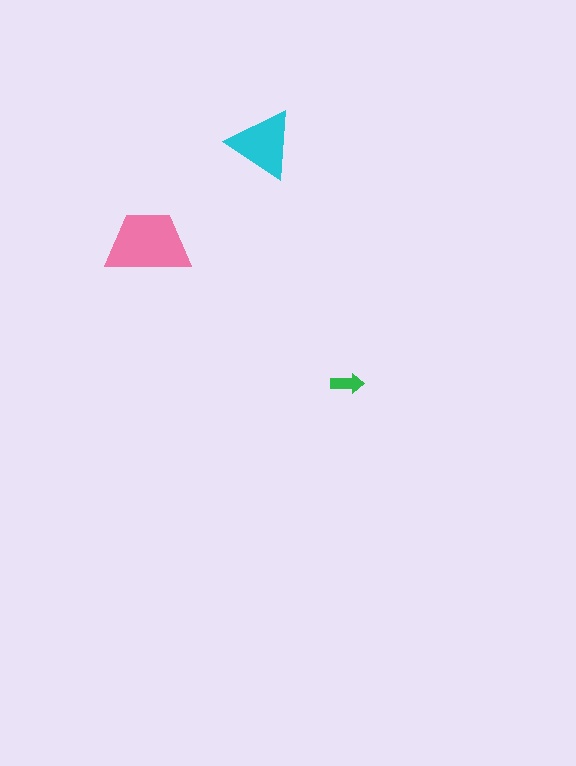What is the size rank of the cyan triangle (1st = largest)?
2nd.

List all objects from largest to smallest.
The pink trapezoid, the cyan triangle, the green arrow.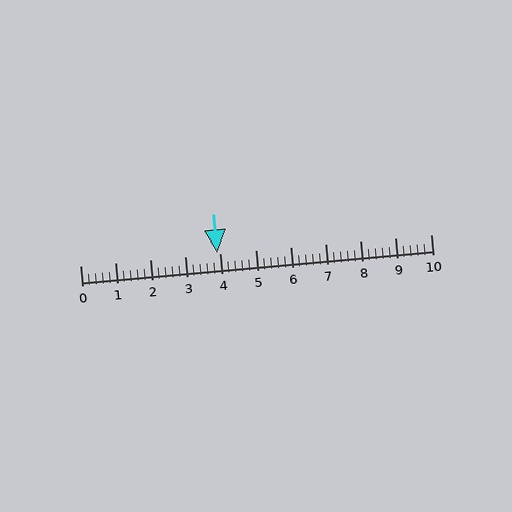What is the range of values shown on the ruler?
The ruler shows values from 0 to 10.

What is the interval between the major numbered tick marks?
The major tick marks are spaced 1 units apart.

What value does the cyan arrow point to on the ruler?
The cyan arrow points to approximately 3.9.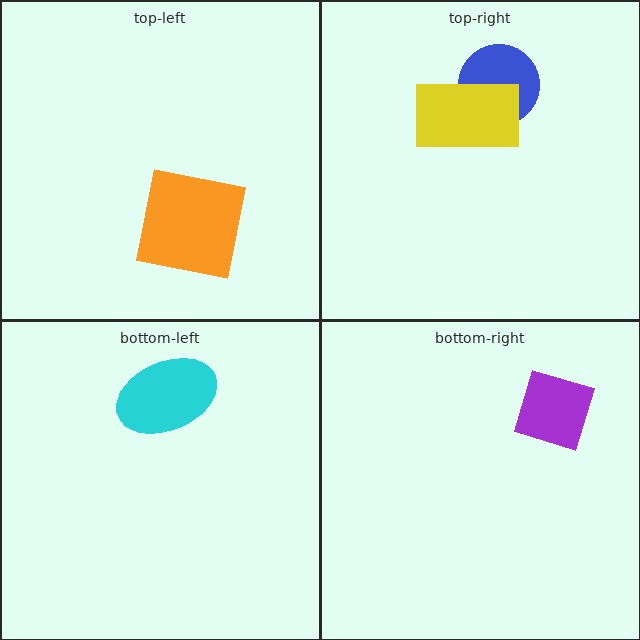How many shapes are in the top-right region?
2.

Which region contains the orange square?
The top-left region.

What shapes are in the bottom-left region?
The cyan ellipse.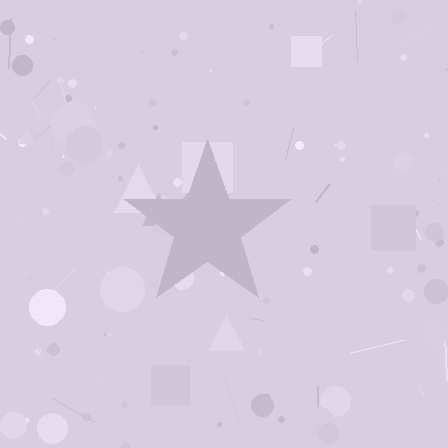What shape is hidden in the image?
A star is hidden in the image.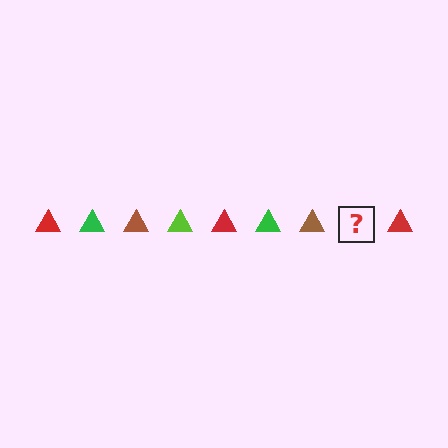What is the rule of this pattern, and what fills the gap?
The rule is that the pattern cycles through red, green, brown, lime triangles. The gap should be filled with a lime triangle.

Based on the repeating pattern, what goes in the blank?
The blank should be a lime triangle.